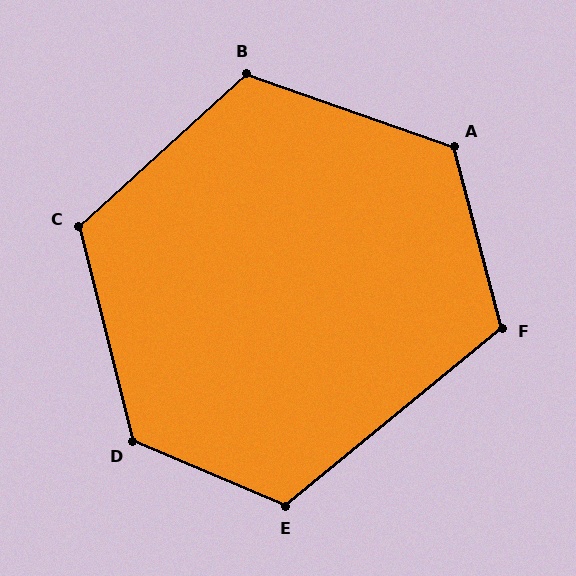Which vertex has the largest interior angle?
D, at approximately 127 degrees.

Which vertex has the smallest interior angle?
F, at approximately 115 degrees.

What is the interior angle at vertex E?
Approximately 118 degrees (obtuse).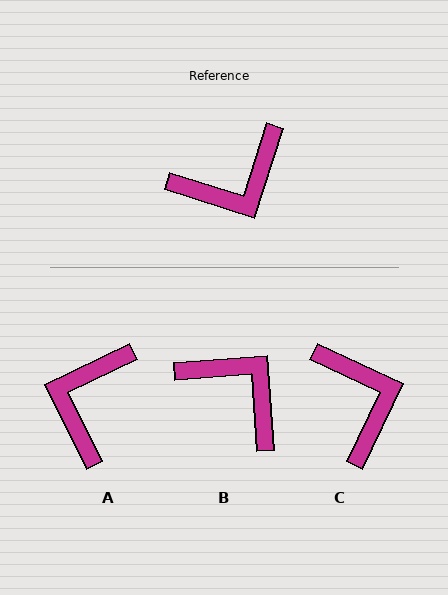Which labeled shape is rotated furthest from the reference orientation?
A, about 136 degrees away.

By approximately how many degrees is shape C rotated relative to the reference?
Approximately 83 degrees counter-clockwise.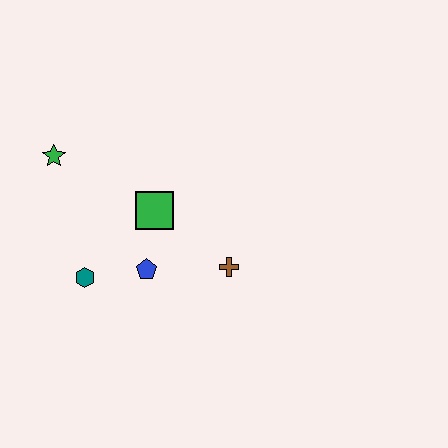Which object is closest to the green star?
The green square is closest to the green star.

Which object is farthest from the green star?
The brown cross is farthest from the green star.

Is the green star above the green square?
Yes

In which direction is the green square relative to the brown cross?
The green square is to the left of the brown cross.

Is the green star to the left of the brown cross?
Yes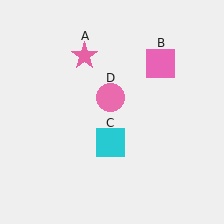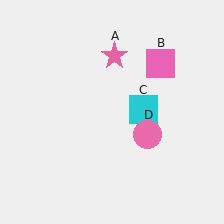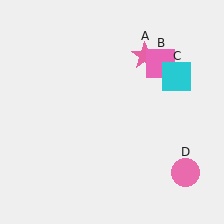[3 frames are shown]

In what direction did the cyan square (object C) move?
The cyan square (object C) moved up and to the right.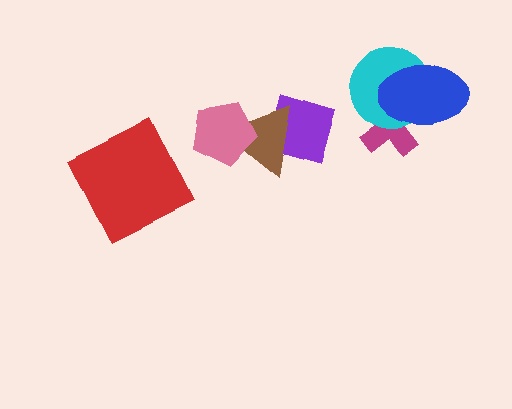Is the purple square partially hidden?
Yes, it is partially covered by another shape.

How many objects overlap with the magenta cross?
2 objects overlap with the magenta cross.